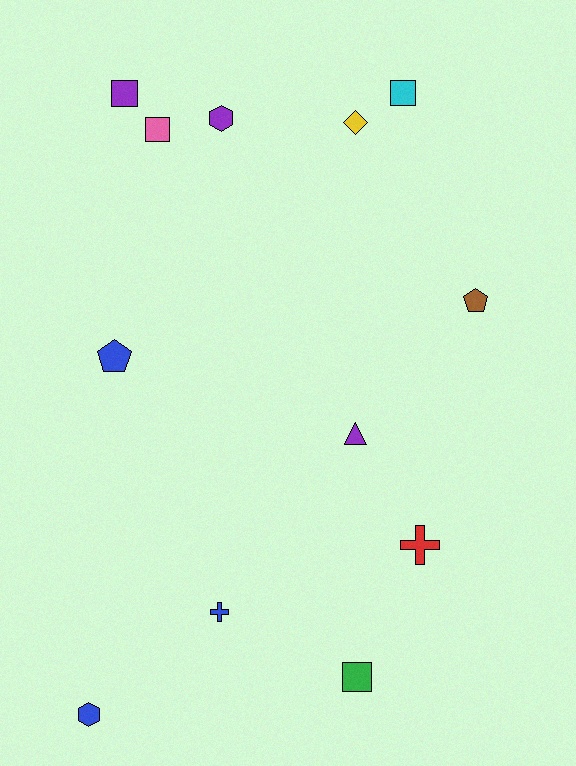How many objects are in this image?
There are 12 objects.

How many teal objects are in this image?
There are no teal objects.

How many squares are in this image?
There are 4 squares.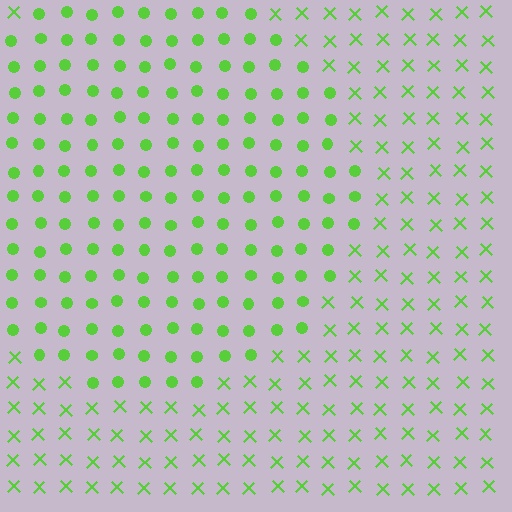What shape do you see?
I see a circle.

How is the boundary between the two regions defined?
The boundary is defined by a change in element shape: circles inside vs. X marks outside. All elements share the same color and spacing.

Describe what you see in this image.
The image is filled with small lime elements arranged in a uniform grid. A circle-shaped region contains circles, while the surrounding area contains X marks. The boundary is defined purely by the change in element shape.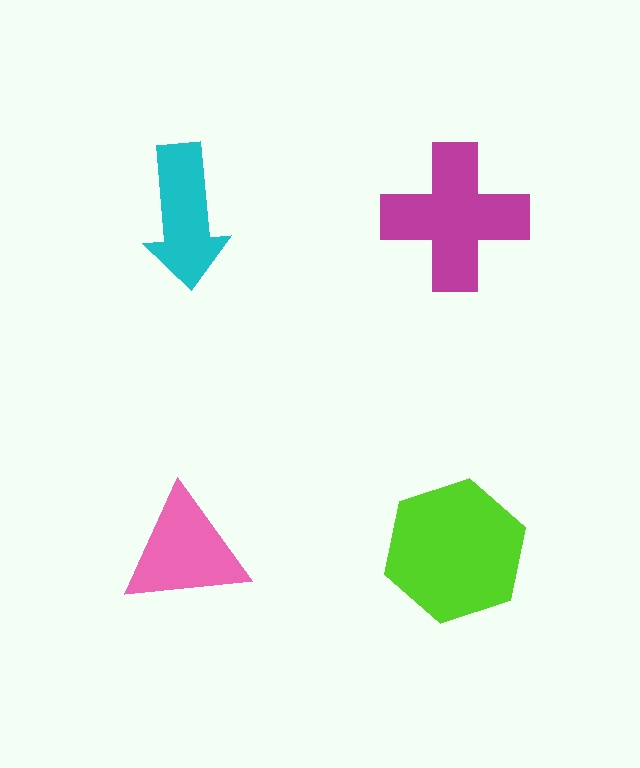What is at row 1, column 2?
A magenta cross.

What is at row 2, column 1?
A pink triangle.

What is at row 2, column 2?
A lime hexagon.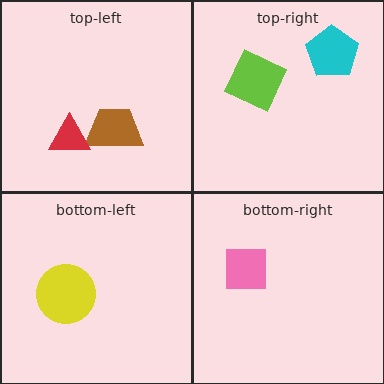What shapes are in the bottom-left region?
The yellow circle.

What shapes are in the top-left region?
The brown trapezoid, the red triangle.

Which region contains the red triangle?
The top-left region.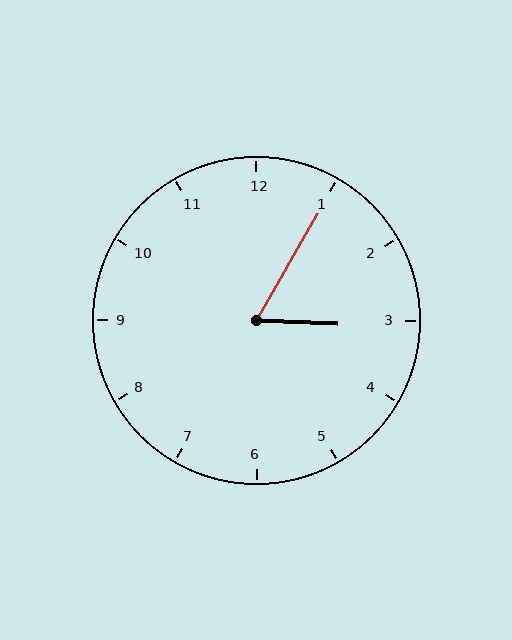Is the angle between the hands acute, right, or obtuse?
It is acute.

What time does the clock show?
3:05.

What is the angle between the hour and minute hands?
Approximately 62 degrees.